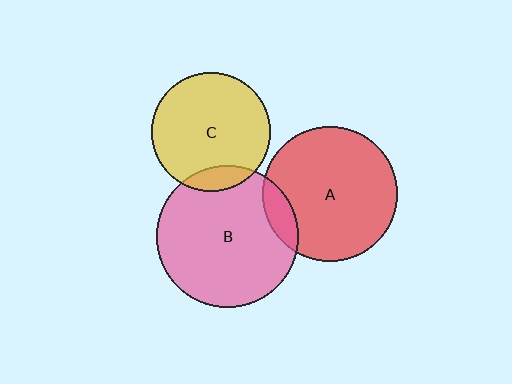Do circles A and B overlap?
Yes.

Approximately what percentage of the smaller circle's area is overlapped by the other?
Approximately 10%.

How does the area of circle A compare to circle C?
Approximately 1.3 times.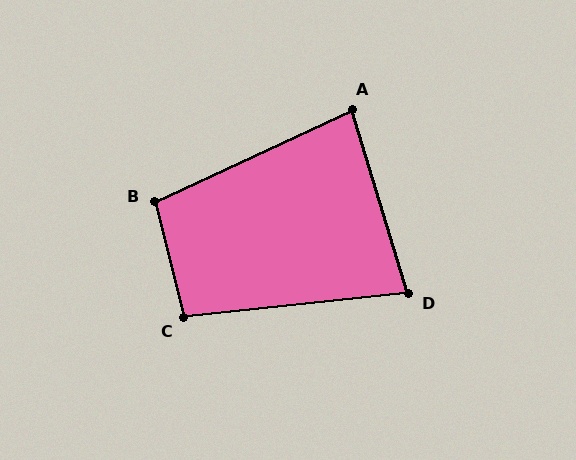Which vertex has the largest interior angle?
B, at approximately 101 degrees.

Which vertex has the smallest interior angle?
D, at approximately 79 degrees.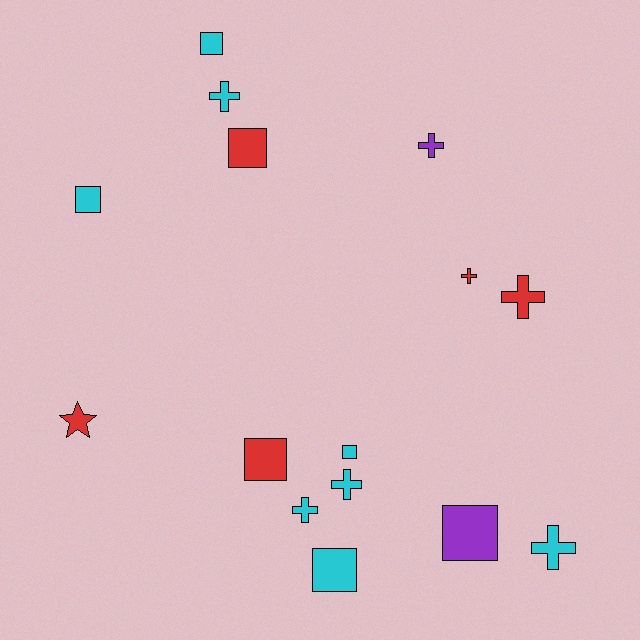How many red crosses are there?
There are 2 red crosses.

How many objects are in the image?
There are 15 objects.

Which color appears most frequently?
Cyan, with 8 objects.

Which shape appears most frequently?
Cross, with 7 objects.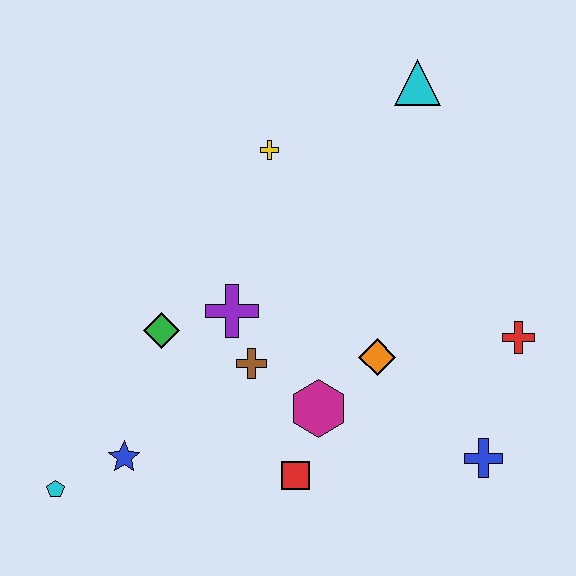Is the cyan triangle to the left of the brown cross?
No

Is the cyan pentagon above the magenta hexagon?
No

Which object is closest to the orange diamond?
The magenta hexagon is closest to the orange diamond.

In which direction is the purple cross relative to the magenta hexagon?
The purple cross is above the magenta hexagon.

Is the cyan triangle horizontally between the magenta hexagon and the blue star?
No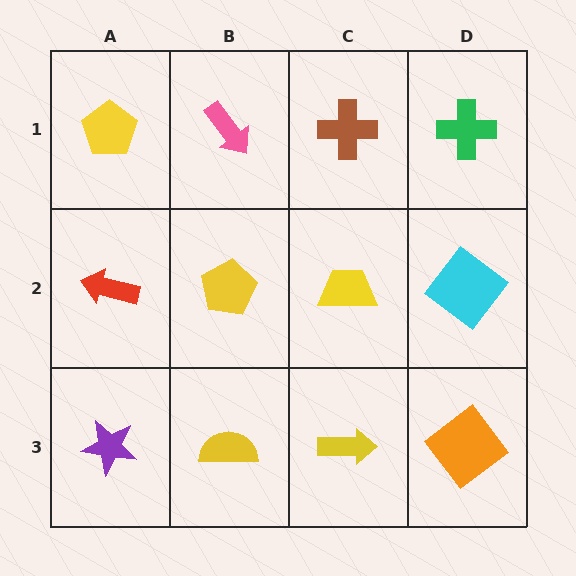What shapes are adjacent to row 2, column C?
A brown cross (row 1, column C), a yellow arrow (row 3, column C), a yellow pentagon (row 2, column B), a cyan diamond (row 2, column D).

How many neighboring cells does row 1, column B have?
3.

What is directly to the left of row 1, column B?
A yellow pentagon.